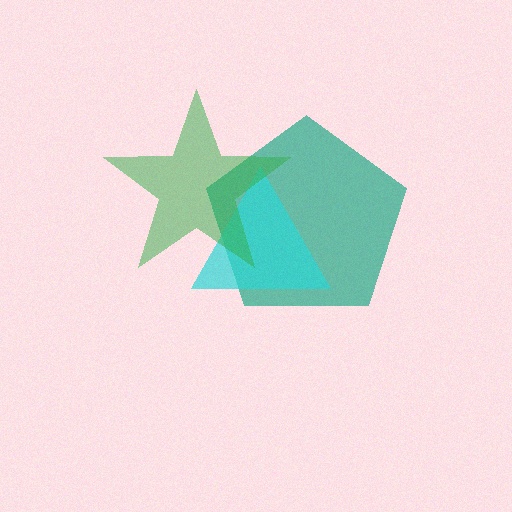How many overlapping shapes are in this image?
There are 3 overlapping shapes in the image.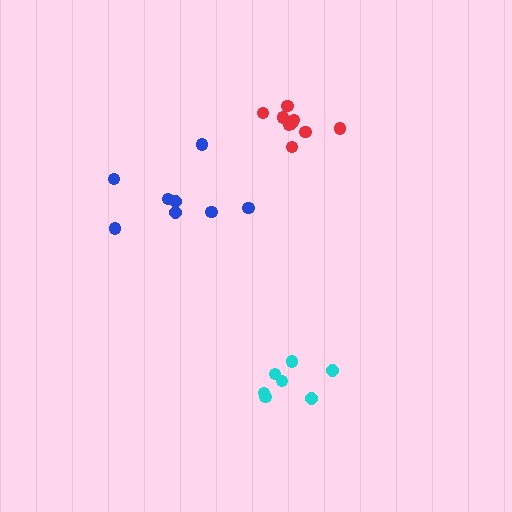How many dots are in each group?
Group 1: 8 dots, Group 2: 7 dots, Group 3: 9 dots (24 total).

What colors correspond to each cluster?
The clusters are colored: blue, cyan, red.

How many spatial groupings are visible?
There are 3 spatial groupings.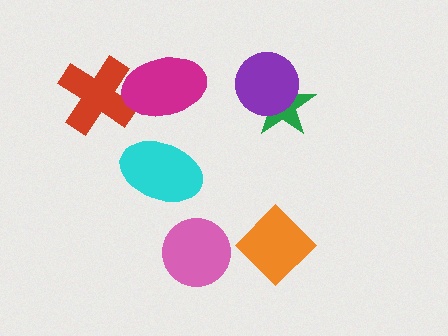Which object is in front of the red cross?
The magenta ellipse is in front of the red cross.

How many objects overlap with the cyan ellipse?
0 objects overlap with the cyan ellipse.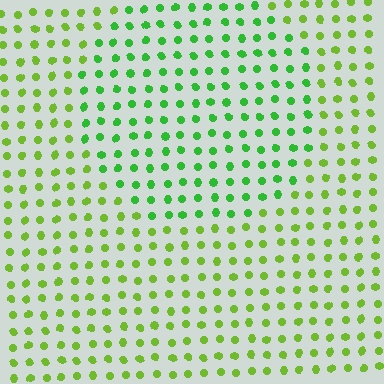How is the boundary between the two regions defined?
The boundary is defined purely by a slight shift in hue (about 30 degrees). Spacing, size, and orientation are identical on both sides.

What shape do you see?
I see a circle.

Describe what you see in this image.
The image is filled with small lime elements in a uniform arrangement. A circle-shaped region is visible where the elements are tinted to a slightly different hue, forming a subtle color boundary.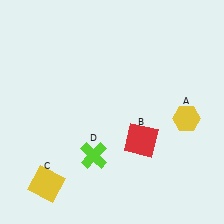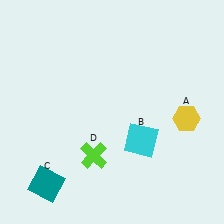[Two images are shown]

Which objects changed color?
B changed from red to cyan. C changed from yellow to teal.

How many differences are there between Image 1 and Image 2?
There are 2 differences between the two images.